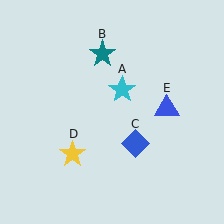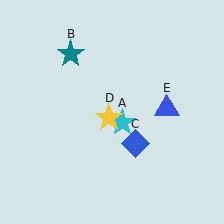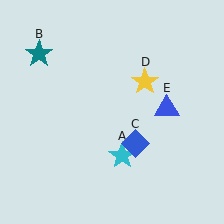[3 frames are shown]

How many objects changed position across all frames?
3 objects changed position: cyan star (object A), teal star (object B), yellow star (object D).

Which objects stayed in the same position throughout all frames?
Blue diamond (object C) and blue triangle (object E) remained stationary.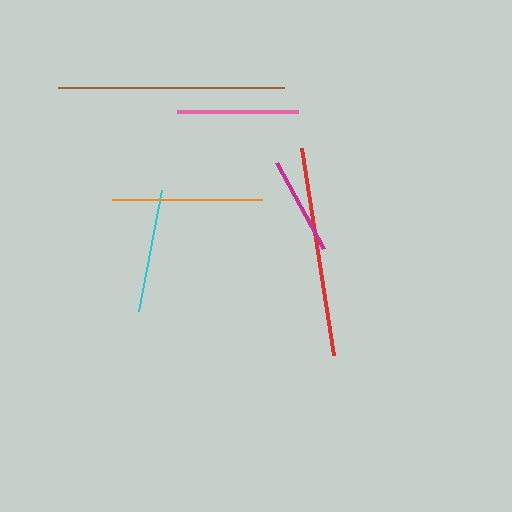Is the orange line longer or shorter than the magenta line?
The orange line is longer than the magenta line.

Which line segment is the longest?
The brown line is the longest at approximately 226 pixels.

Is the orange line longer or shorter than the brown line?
The brown line is longer than the orange line.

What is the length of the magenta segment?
The magenta segment is approximately 98 pixels long.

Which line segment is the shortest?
The magenta line is the shortest at approximately 98 pixels.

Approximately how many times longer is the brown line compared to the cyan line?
The brown line is approximately 1.8 times the length of the cyan line.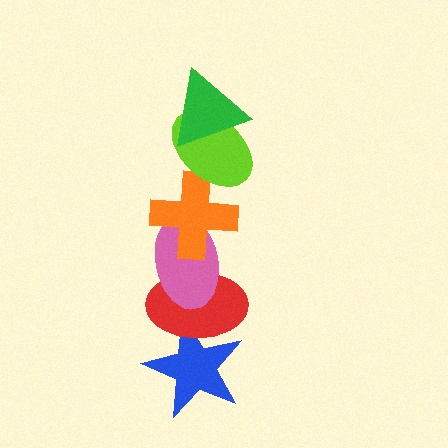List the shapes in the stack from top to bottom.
From top to bottom: the green triangle, the lime ellipse, the orange cross, the pink ellipse, the red ellipse, the blue star.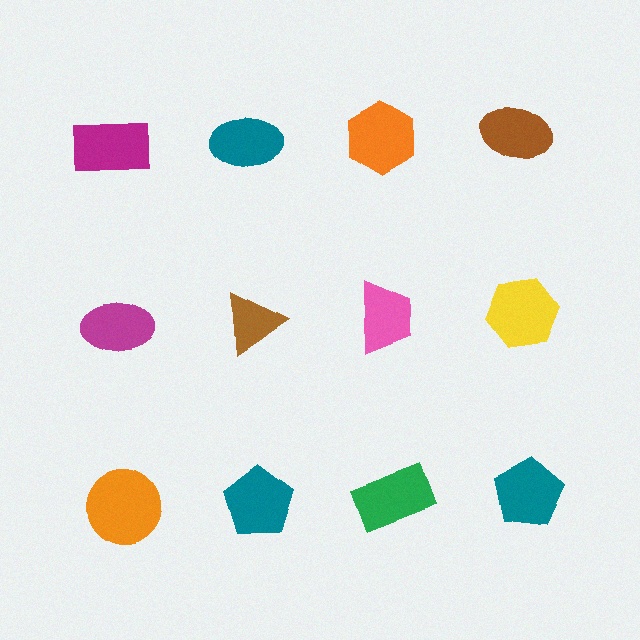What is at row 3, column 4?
A teal pentagon.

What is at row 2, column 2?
A brown triangle.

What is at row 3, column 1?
An orange circle.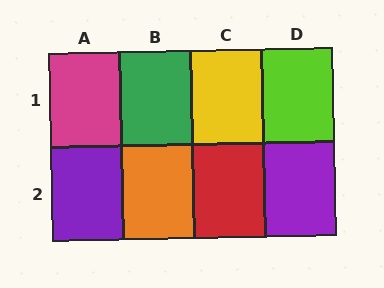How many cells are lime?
1 cell is lime.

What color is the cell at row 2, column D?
Purple.